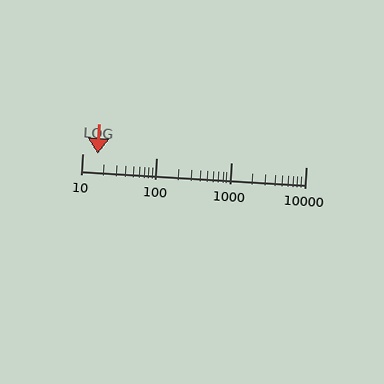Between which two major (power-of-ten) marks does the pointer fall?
The pointer is between 10 and 100.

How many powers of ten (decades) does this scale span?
The scale spans 3 decades, from 10 to 10000.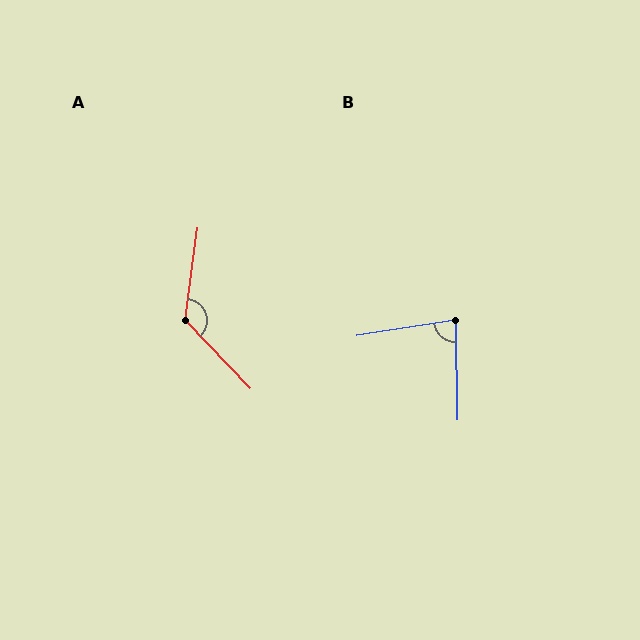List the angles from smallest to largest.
B (82°), A (129°).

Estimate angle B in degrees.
Approximately 82 degrees.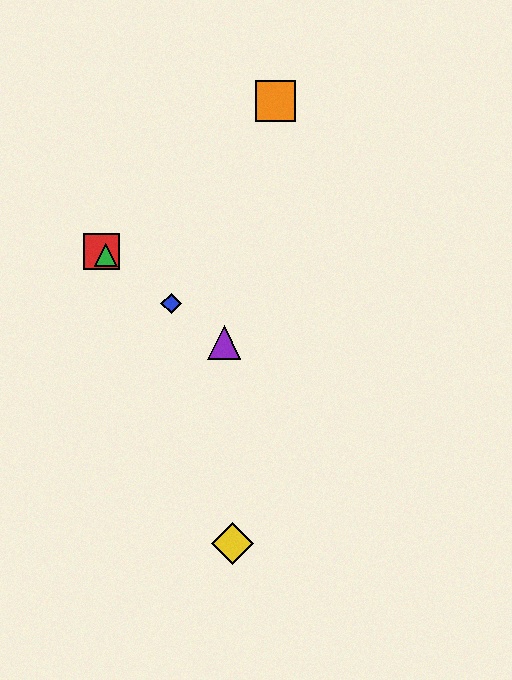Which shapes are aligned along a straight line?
The red square, the blue diamond, the green triangle, the purple triangle are aligned along a straight line.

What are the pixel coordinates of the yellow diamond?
The yellow diamond is at (232, 544).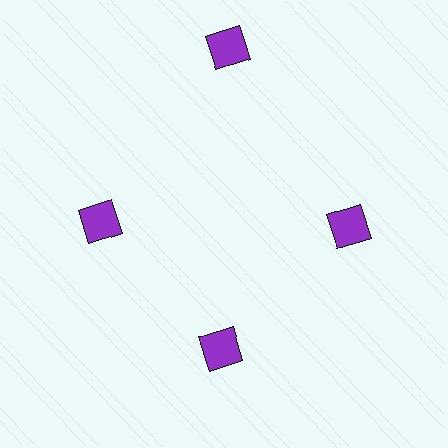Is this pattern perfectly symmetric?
No. The 4 purple squares are arranged in a ring, but one element near the 12 o'clock position is pushed outward from the center, breaking the 4-fold rotational symmetry.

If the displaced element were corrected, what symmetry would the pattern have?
It would have 4-fold rotational symmetry — the pattern would map onto itself every 90 degrees.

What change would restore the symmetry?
The symmetry would be restored by moving it inward, back onto the ring so that all 4 squares sit at equal angles and equal distance from the center.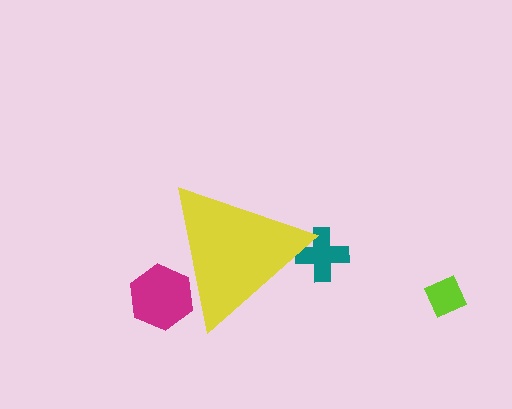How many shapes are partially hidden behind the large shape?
2 shapes are partially hidden.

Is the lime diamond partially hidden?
No, the lime diamond is fully visible.